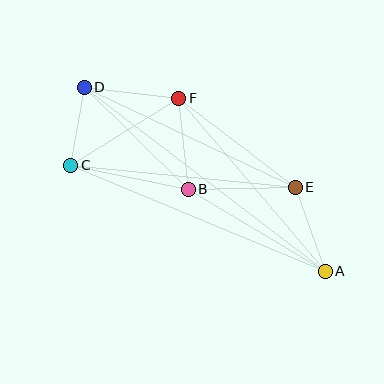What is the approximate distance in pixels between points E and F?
The distance between E and F is approximately 147 pixels.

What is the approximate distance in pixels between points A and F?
The distance between A and F is approximately 227 pixels.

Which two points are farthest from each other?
Points A and D are farthest from each other.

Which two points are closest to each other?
Points C and D are closest to each other.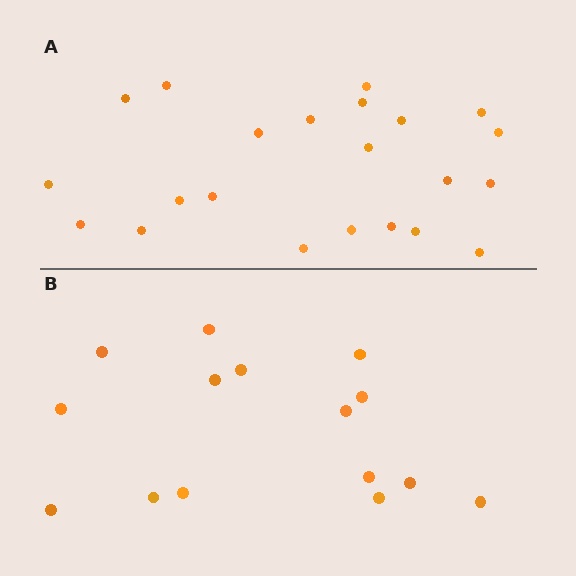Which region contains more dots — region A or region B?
Region A (the top region) has more dots.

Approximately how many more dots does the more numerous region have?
Region A has roughly 8 or so more dots than region B.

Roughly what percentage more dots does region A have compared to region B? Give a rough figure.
About 45% more.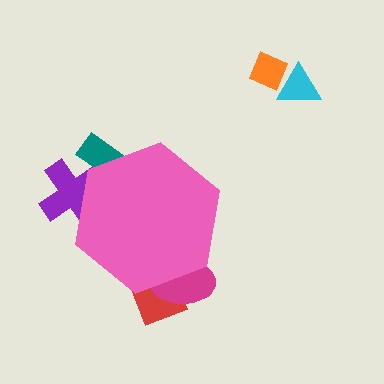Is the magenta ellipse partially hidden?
Yes, the magenta ellipse is partially hidden behind the pink hexagon.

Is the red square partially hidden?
Yes, the red square is partially hidden behind the pink hexagon.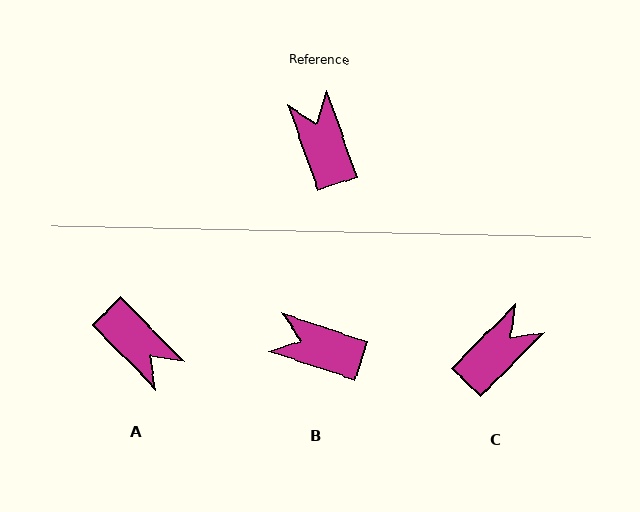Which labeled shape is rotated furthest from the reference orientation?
A, about 155 degrees away.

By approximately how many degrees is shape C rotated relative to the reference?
Approximately 64 degrees clockwise.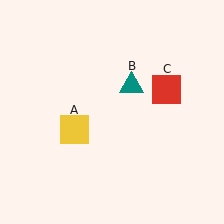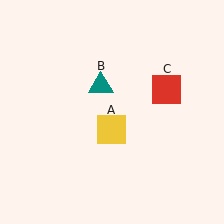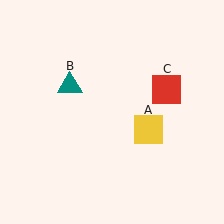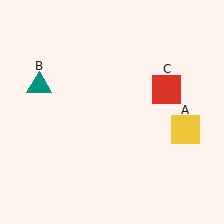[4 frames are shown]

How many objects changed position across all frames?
2 objects changed position: yellow square (object A), teal triangle (object B).